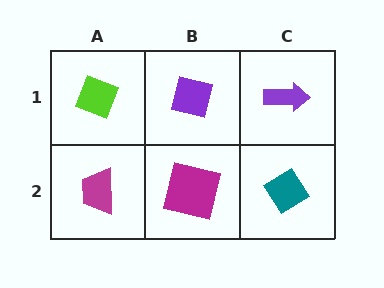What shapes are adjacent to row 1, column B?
A magenta square (row 2, column B), a lime diamond (row 1, column A), a purple arrow (row 1, column C).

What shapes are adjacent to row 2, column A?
A lime diamond (row 1, column A), a magenta square (row 2, column B).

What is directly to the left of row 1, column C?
A purple square.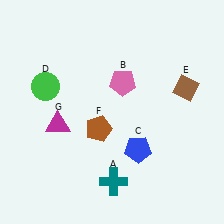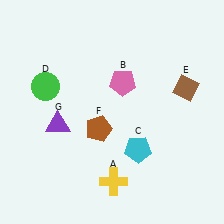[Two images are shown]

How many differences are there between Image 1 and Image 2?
There are 3 differences between the two images.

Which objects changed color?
A changed from teal to yellow. C changed from blue to cyan. G changed from magenta to purple.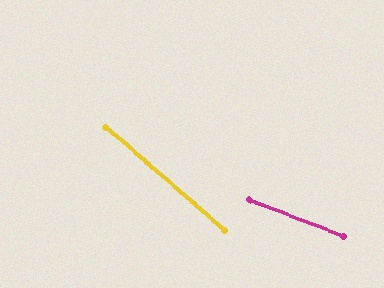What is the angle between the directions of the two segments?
Approximately 19 degrees.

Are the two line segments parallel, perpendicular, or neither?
Neither parallel nor perpendicular — they differ by about 19°.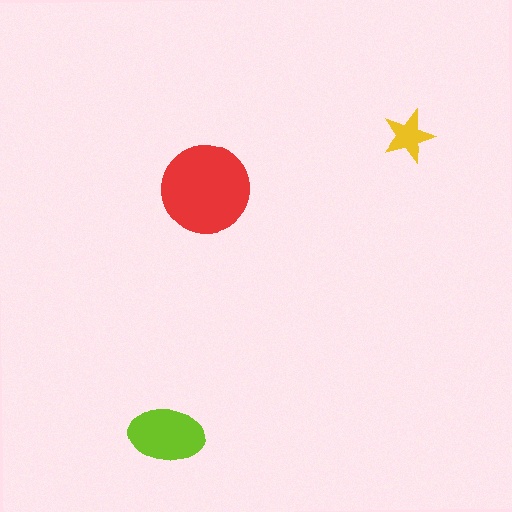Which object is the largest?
The red circle.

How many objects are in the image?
There are 3 objects in the image.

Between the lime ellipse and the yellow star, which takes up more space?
The lime ellipse.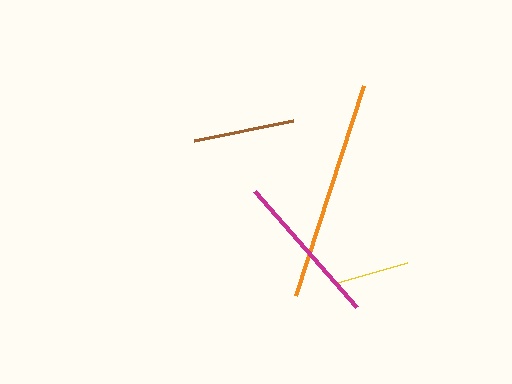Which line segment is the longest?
The orange line is the longest at approximately 222 pixels.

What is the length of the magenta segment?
The magenta segment is approximately 155 pixels long.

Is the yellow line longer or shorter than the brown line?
The brown line is longer than the yellow line.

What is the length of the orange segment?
The orange segment is approximately 222 pixels long.